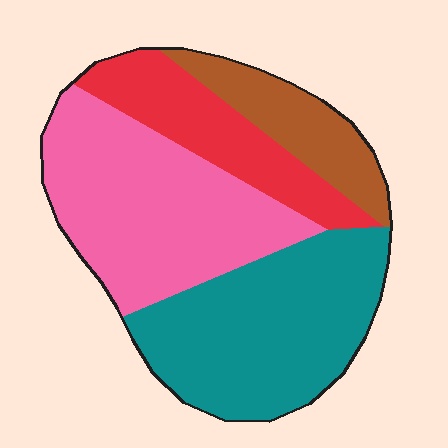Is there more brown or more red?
Red.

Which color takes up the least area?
Brown, at roughly 15%.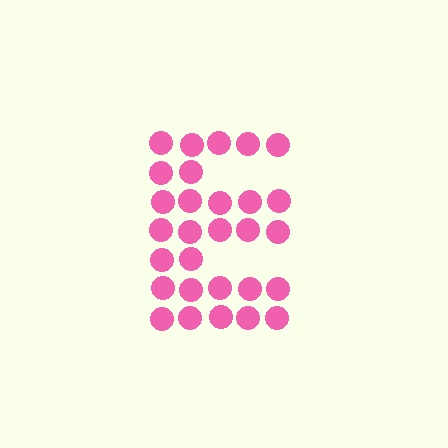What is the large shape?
The large shape is the letter E.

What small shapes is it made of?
It is made of small circles.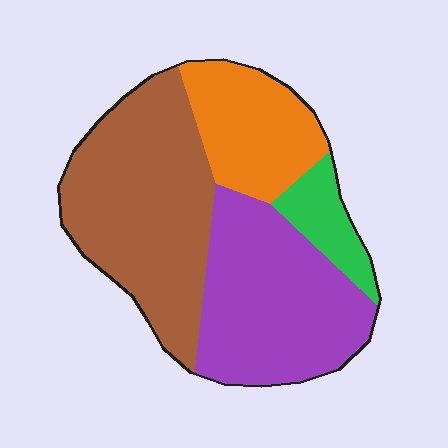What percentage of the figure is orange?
Orange takes up about one fifth (1/5) of the figure.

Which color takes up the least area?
Green, at roughly 10%.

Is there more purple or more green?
Purple.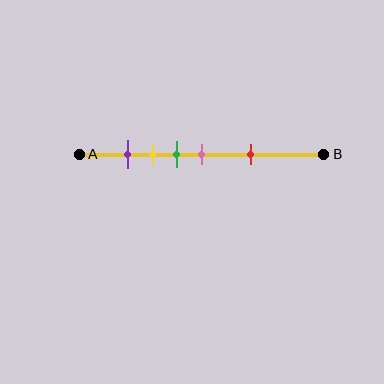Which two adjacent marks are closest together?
The purple and yellow marks are the closest adjacent pair.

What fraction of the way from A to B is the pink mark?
The pink mark is approximately 50% (0.5) of the way from A to B.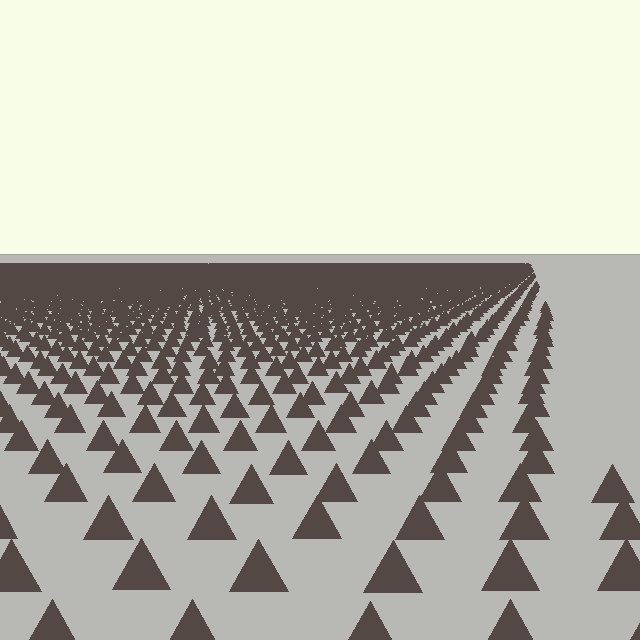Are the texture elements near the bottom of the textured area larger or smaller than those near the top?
Larger. Near the bottom, elements are closer to the viewer and appear at a bigger on-screen size.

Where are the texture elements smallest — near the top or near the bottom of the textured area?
Near the top.